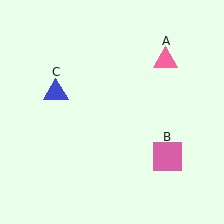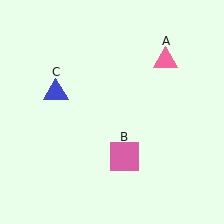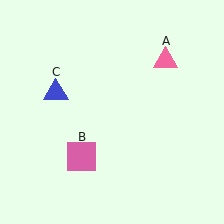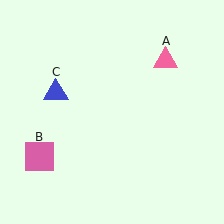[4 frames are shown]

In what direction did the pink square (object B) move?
The pink square (object B) moved left.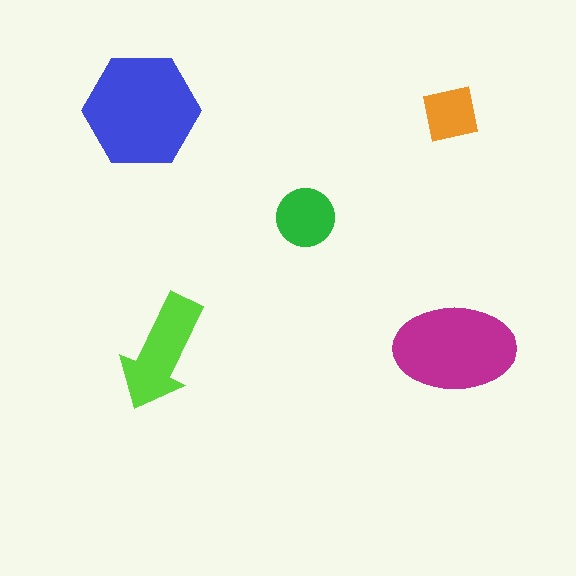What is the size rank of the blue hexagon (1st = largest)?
1st.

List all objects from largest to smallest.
The blue hexagon, the magenta ellipse, the lime arrow, the green circle, the orange square.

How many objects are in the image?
There are 5 objects in the image.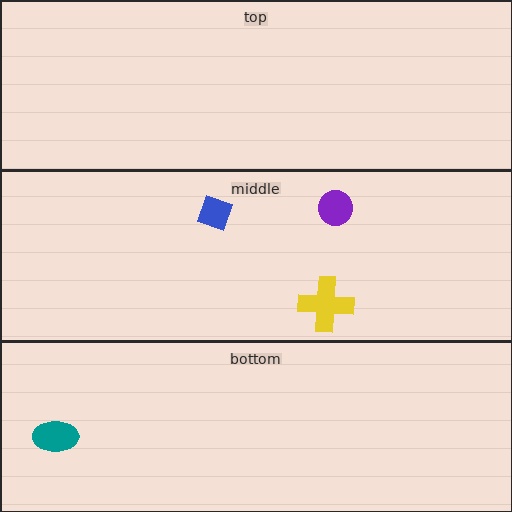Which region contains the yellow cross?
The middle region.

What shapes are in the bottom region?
The teal ellipse.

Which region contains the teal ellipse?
The bottom region.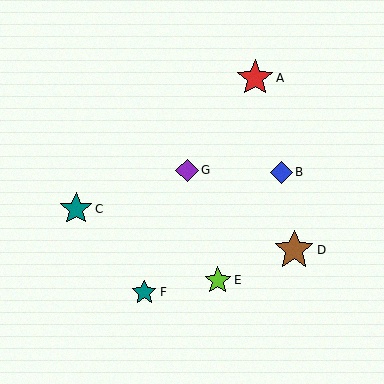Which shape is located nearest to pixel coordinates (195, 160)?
The purple diamond (labeled G) at (187, 170) is nearest to that location.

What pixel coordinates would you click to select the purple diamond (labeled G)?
Click at (187, 170) to select the purple diamond G.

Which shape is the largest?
The brown star (labeled D) is the largest.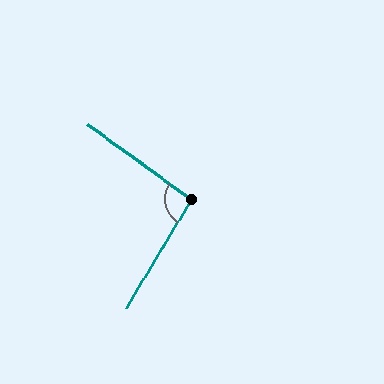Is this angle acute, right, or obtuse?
It is approximately a right angle.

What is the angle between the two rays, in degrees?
Approximately 94 degrees.